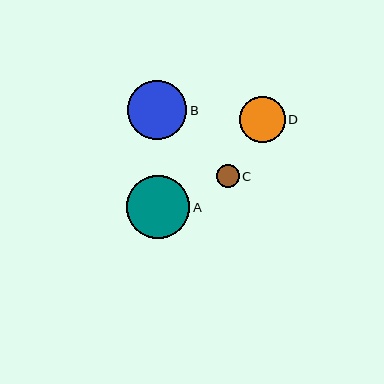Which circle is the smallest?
Circle C is the smallest with a size of approximately 22 pixels.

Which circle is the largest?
Circle A is the largest with a size of approximately 64 pixels.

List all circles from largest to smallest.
From largest to smallest: A, B, D, C.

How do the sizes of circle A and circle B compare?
Circle A and circle B are approximately the same size.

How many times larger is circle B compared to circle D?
Circle B is approximately 1.3 times the size of circle D.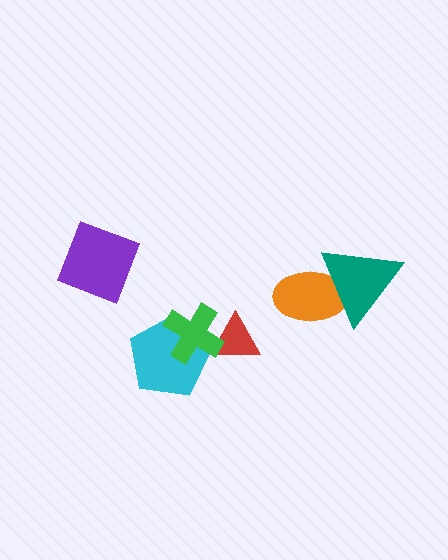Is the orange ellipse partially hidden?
Yes, it is partially covered by another shape.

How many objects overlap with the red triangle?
1 object overlaps with the red triangle.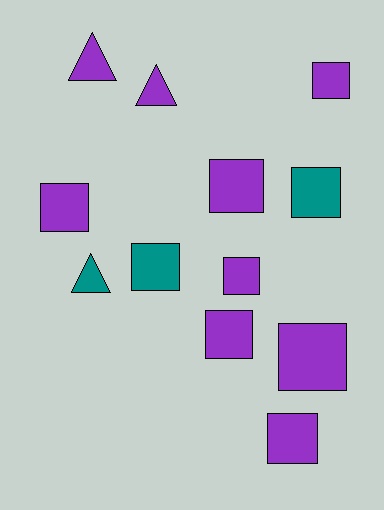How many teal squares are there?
There are 2 teal squares.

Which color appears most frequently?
Purple, with 9 objects.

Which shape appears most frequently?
Square, with 9 objects.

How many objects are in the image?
There are 12 objects.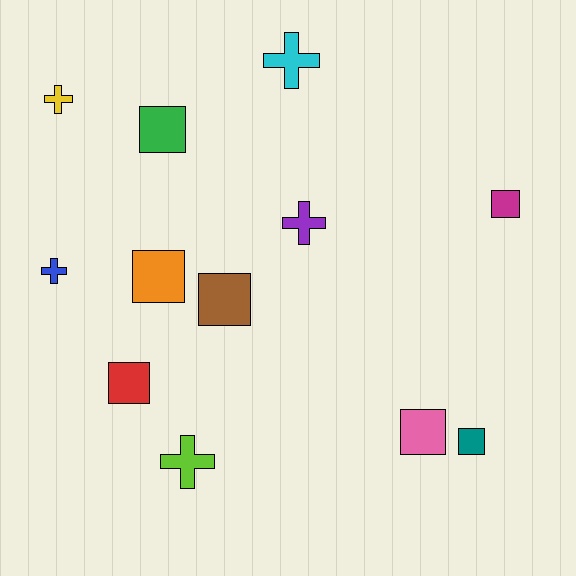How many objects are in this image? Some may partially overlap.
There are 12 objects.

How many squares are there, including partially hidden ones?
There are 7 squares.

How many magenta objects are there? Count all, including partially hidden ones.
There is 1 magenta object.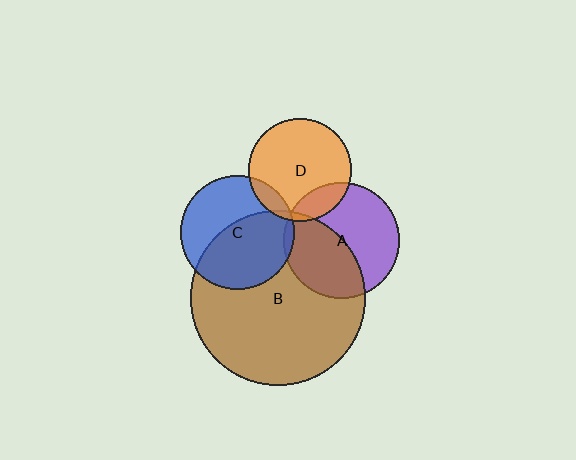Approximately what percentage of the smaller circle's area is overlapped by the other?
Approximately 55%.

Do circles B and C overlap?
Yes.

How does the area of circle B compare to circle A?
Approximately 2.3 times.